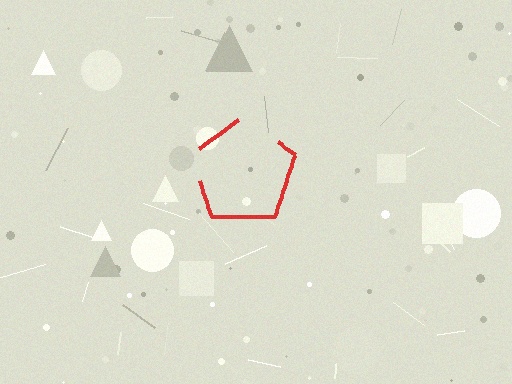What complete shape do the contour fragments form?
The contour fragments form a pentagon.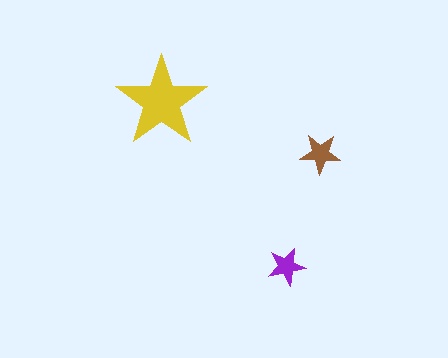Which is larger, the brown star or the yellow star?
The yellow one.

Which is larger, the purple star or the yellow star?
The yellow one.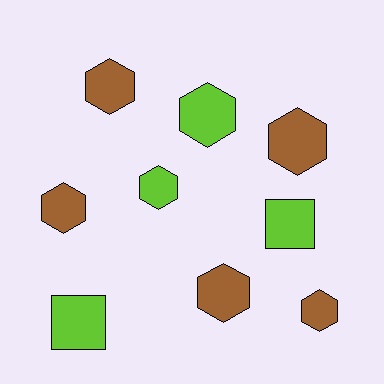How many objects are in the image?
There are 9 objects.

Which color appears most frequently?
Brown, with 5 objects.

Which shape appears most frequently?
Hexagon, with 7 objects.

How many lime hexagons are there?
There are 2 lime hexagons.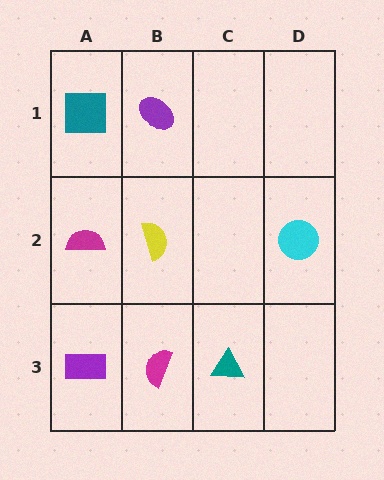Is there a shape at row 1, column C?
No, that cell is empty.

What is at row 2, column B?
A yellow semicircle.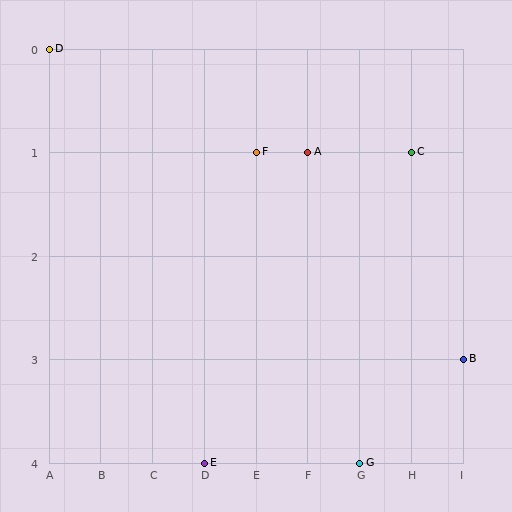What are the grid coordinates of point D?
Point D is at grid coordinates (A, 0).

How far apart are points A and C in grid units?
Points A and C are 2 columns apart.